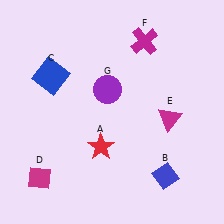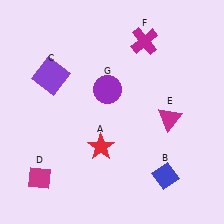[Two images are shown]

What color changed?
The square (C) changed from blue in Image 1 to purple in Image 2.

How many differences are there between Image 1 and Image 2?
There is 1 difference between the two images.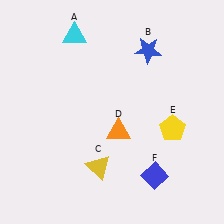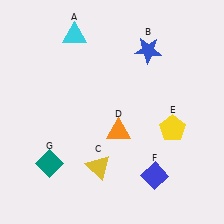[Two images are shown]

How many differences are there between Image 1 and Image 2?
There is 1 difference between the two images.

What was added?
A teal diamond (G) was added in Image 2.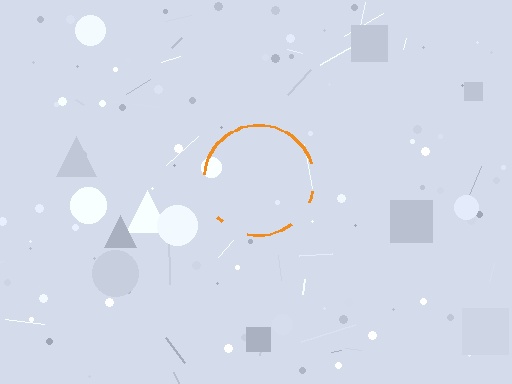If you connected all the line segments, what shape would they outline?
They would outline a circle.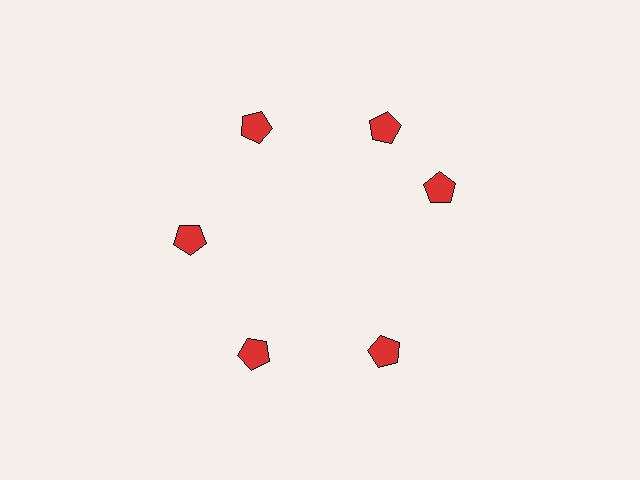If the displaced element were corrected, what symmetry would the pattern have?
It would have 6-fold rotational symmetry — the pattern would map onto itself every 60 degrees.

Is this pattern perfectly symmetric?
No. The 6 red pentagons are arranged in a ring, but one element near the 3 o'clock position is rotated out of alignment along the ring, breaking the 6-fold rotational symmetry.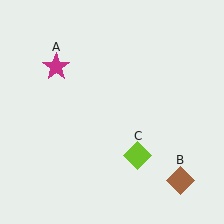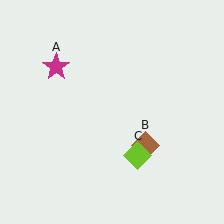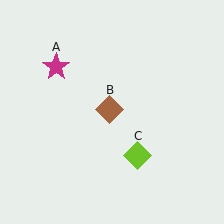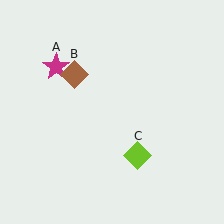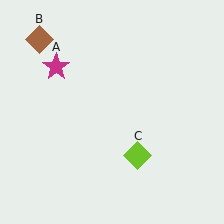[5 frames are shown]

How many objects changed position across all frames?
1 object changed position: brown diamond (object B).